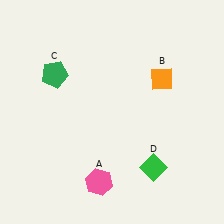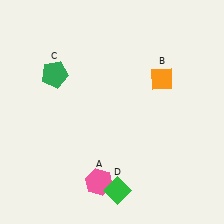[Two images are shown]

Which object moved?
The green diamond (D) moved left.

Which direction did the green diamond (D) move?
The green diamond (D) moved left.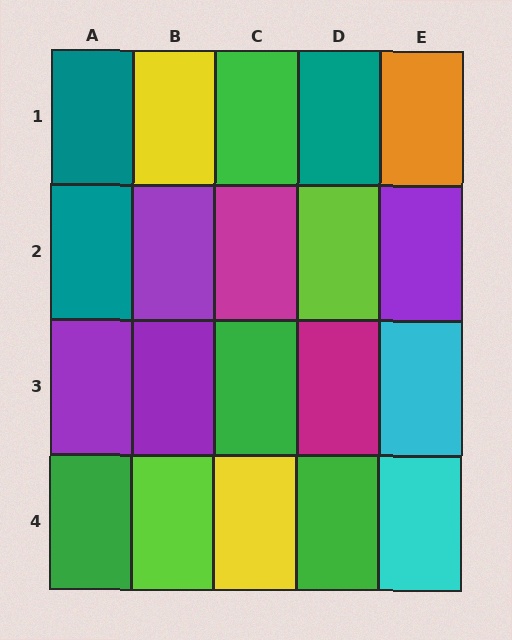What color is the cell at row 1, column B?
Yellow.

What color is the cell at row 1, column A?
Teal.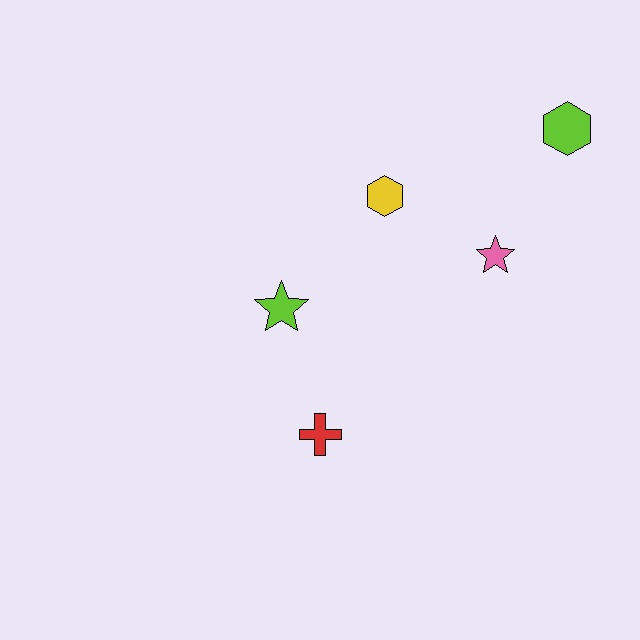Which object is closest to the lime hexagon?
The pink star is closest to the lime hexagon.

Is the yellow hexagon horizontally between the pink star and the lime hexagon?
No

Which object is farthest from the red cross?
The lime hexagon is farthest from the red cross.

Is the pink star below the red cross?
No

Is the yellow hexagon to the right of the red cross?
Yes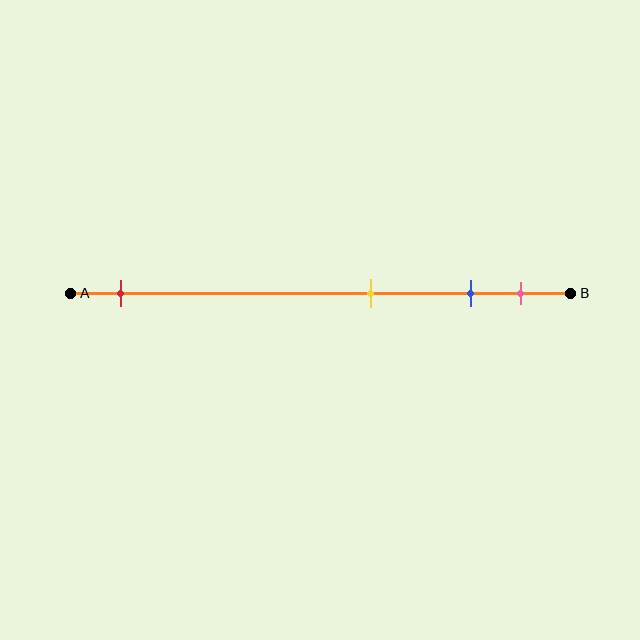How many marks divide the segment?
There are 4 marks dividing the segment.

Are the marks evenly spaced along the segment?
No, the marks are not evenly spaced.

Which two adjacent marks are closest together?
The blue and pink marks are the closest adjacent pair.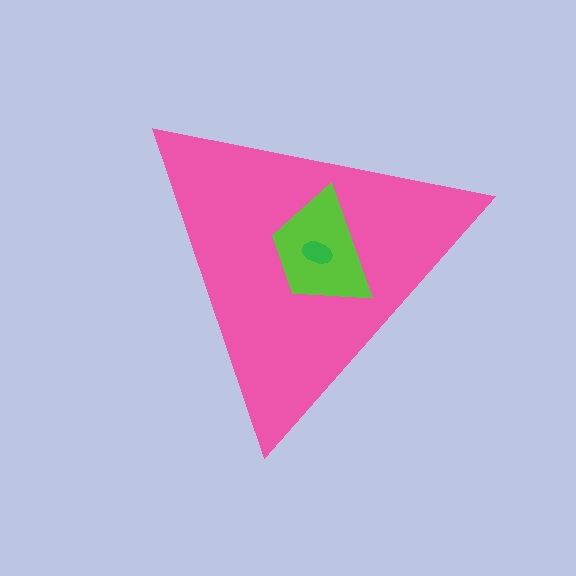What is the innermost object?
The green ellipse.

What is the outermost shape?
The pink triangle.